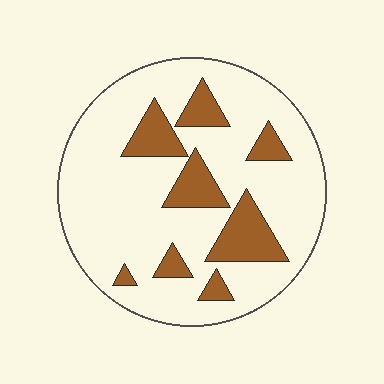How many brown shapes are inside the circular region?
8.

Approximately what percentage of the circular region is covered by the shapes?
Approximately 20%.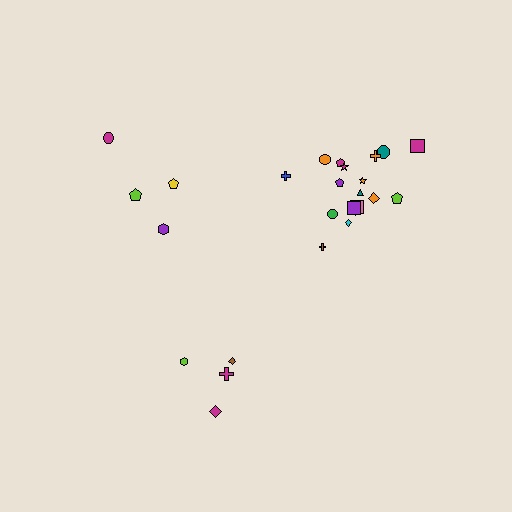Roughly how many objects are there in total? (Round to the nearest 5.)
Roughly 25 objects in total.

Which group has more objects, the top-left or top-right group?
The top-right group.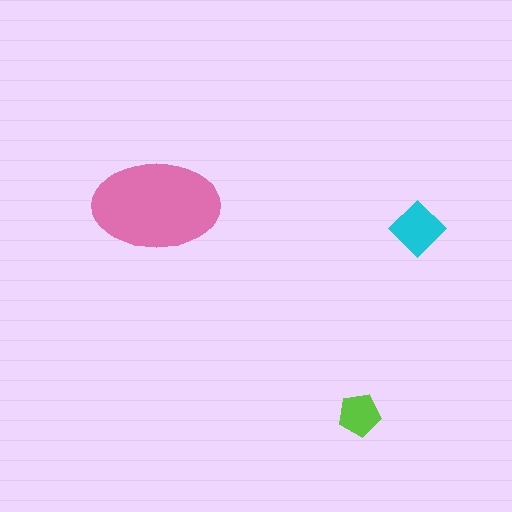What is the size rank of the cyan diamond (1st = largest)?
2nd.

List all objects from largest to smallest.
The pink ellipse, the cyan diamond, the lime pentagon.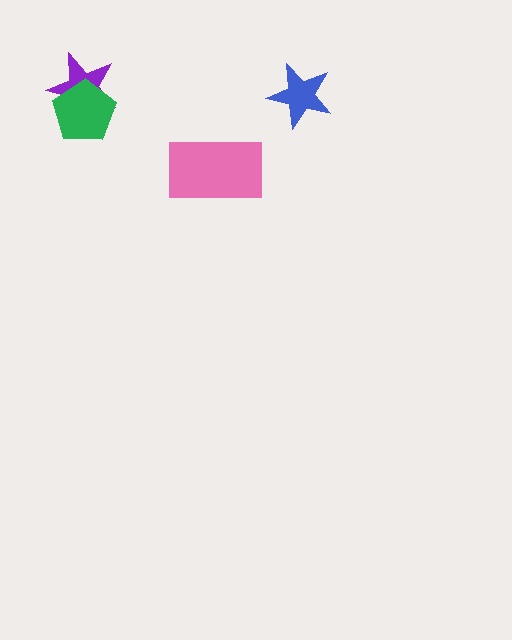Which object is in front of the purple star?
The green pentagon is in front of the purple star.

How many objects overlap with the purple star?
1 object overlaps with the purple star.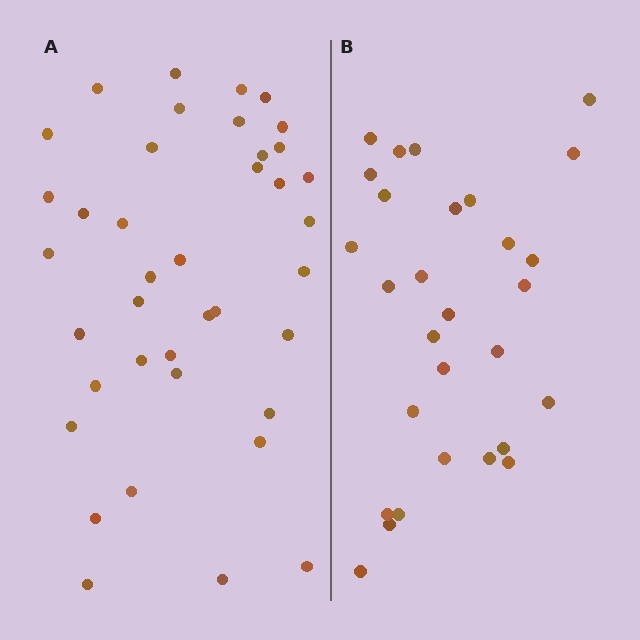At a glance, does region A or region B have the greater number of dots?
Region A (the left region) has more dots.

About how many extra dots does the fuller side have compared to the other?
Region A has roughly 10 or so more dots than region B.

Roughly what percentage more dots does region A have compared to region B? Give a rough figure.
About 35% more.